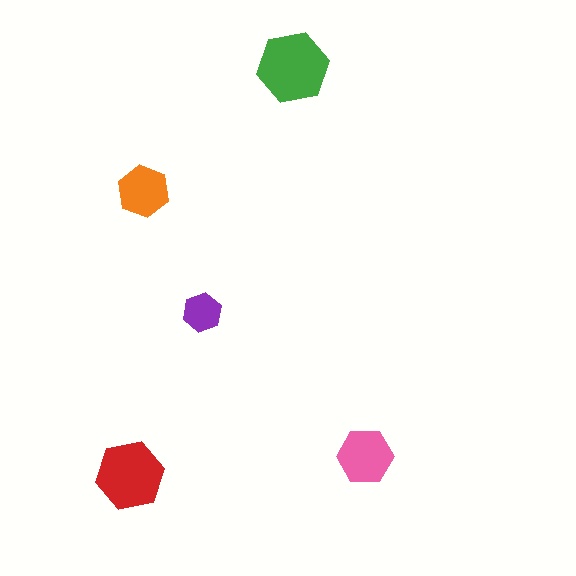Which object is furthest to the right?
The pink hexagon is rightmost.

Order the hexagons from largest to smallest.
the green one, the red one, the pink one, the orange one, the purple one.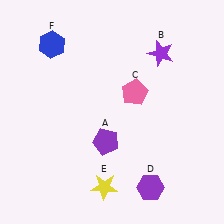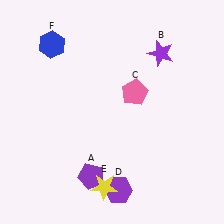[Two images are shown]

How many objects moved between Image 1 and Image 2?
2 objects moved between the two images.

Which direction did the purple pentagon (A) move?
The purple pentagon (A) moved down.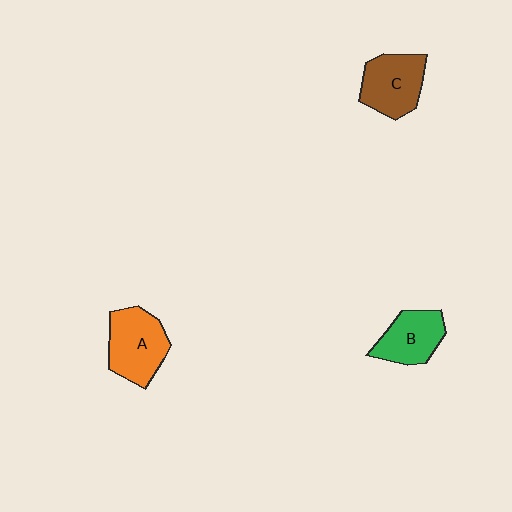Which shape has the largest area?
Shape A (orange).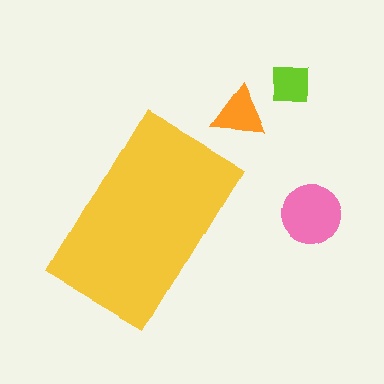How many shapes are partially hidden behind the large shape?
0 shapes are partially hidden.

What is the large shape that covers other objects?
A yellow rectangle.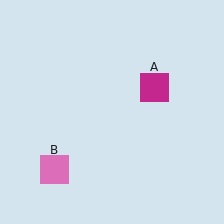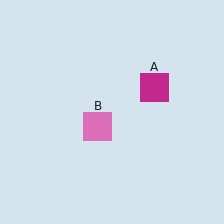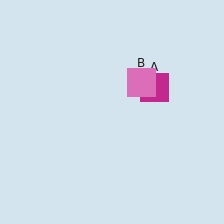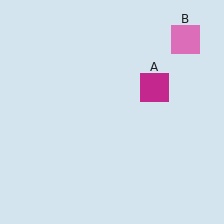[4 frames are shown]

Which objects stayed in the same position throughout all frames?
Magenta square (object A) remained stationary.